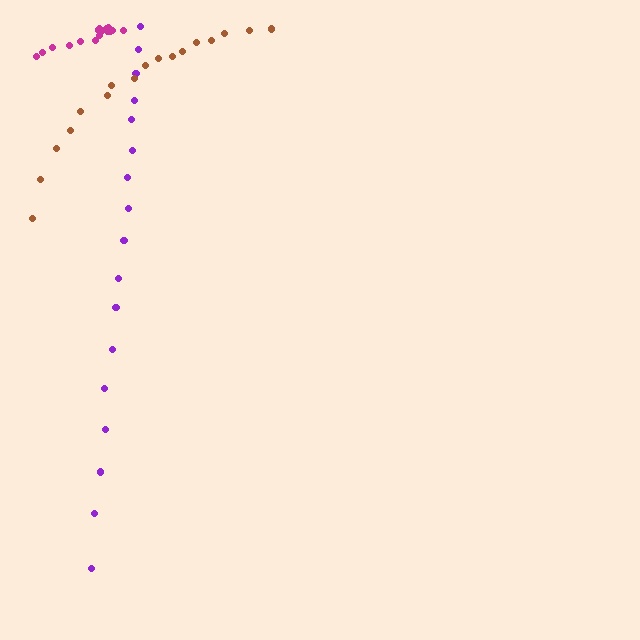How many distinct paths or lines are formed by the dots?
There are 3 distinct paths.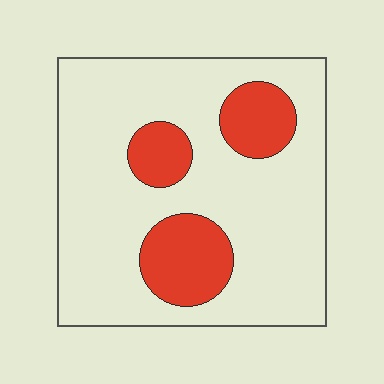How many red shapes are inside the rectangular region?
3.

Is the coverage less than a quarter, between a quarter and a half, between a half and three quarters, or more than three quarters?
Less than a quarter.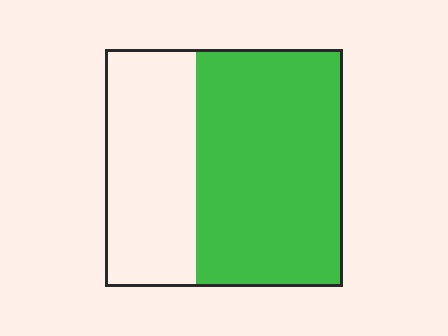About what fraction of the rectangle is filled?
About five eighths (5/8).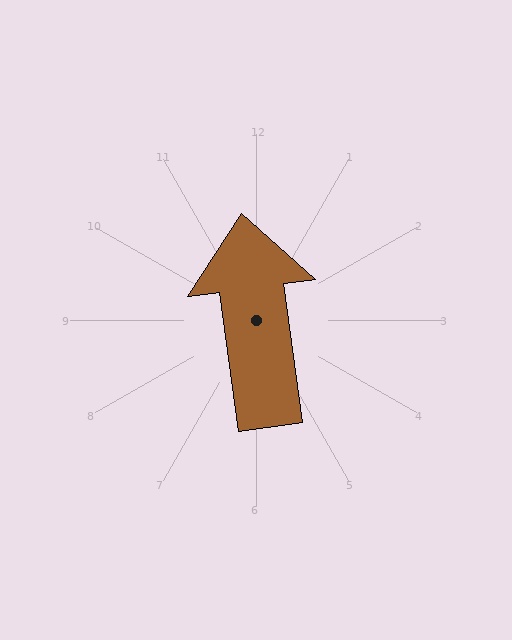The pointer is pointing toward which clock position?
Roughly 12 o'clock.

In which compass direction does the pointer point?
North.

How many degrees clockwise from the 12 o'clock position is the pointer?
Approximately 352 degrees.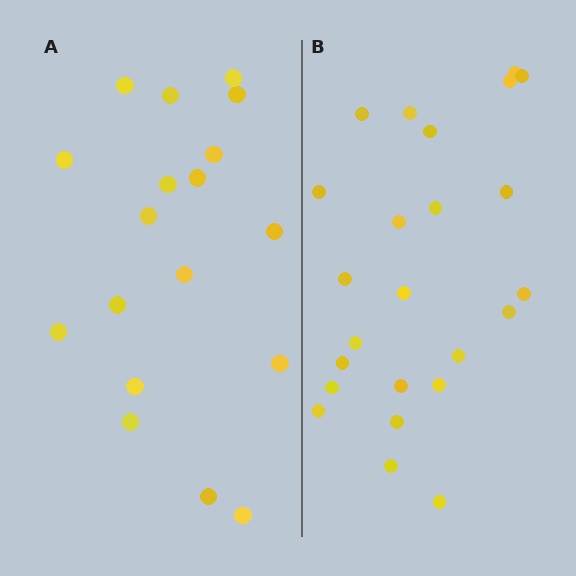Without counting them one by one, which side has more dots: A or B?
Region B (the right region) has more dots.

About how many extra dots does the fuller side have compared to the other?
Region B has about 6 more dots than region A.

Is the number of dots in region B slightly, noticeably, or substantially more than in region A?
Region B has noticeably more, but not dramatically so. The ratio is roughly 1.3 to 1.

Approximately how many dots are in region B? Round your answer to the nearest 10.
About 20 dots. (The exact count is 24, which rounds to 20.)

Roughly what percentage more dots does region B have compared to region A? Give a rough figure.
About 35% more.